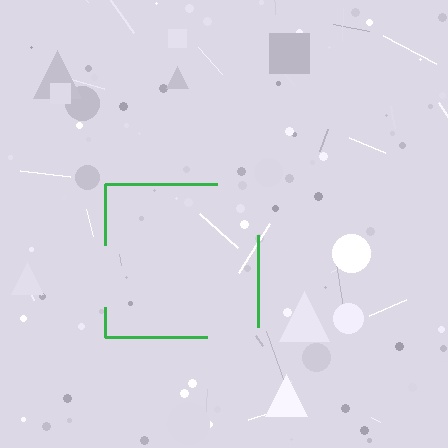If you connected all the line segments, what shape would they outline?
They would outline a square.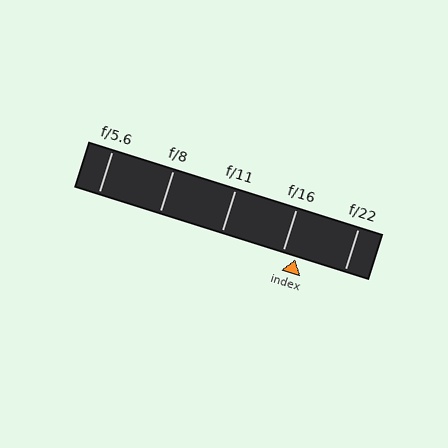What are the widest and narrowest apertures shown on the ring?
The widest aperture shown is f/5.6 and the narrowest is f/22.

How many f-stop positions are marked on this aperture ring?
There are 5 f-stop positions marked.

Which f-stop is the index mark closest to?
The index mark is closest to f/16.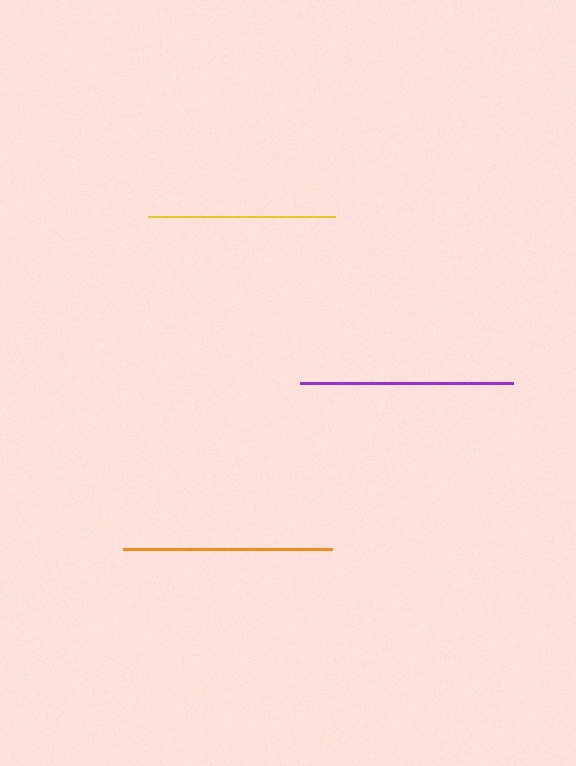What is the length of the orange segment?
The orange segment is approximately 209 pixels long.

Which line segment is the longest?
The purple line is the longest at approximately 213 pixels.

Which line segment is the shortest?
The yellow line is the shortest at approximately 187 pixels.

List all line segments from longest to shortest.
From longest to shortest: purple, orange, yellow.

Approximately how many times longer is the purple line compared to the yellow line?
The purple line is approximately 1.1 times the length of the yellow line.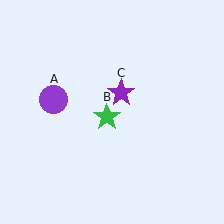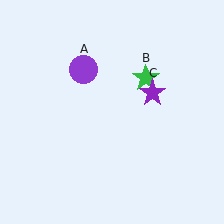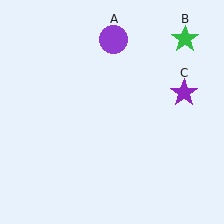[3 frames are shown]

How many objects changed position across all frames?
3 objects changed position: purple circle (object A), green star (object B), purple star (object C).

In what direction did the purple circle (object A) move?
The purple circle (object A) moved up and to the right.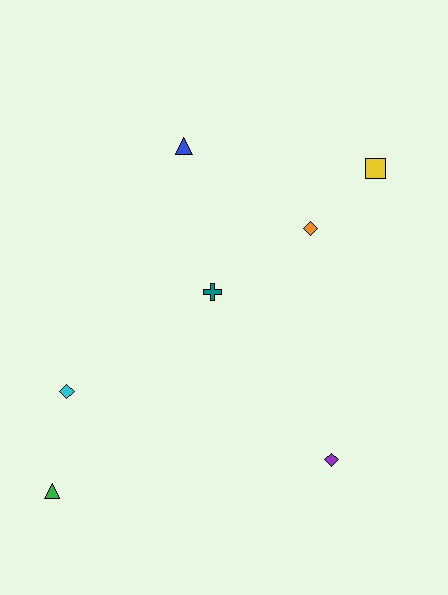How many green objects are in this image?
There is 1 green object.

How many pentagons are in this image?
There are no pentagons.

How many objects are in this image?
There are 7 objects.